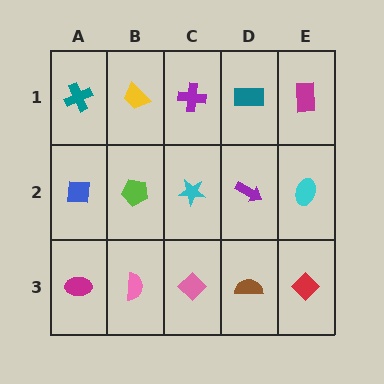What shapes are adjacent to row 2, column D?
A teal rectangle (row 1, column D), a brown semicircle (row 3, column D), a cyan star (row 2, column C), a cyan ellipse (row 2, column E).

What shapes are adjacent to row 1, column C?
A cyan star (row 2, column C), a yellow trapezoid (row 1, column B), a teal rectangle (row 1, column D).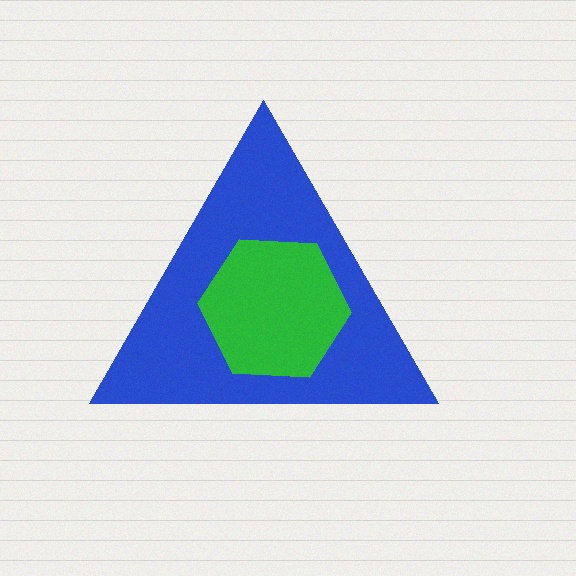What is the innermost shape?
The green hexagon.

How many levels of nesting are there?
2.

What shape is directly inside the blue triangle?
The green hexagon.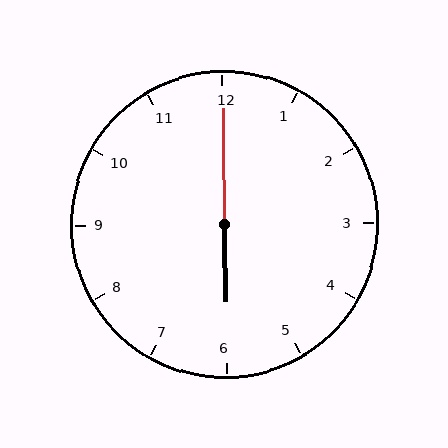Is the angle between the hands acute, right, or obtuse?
It is obtuse.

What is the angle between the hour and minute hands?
Approximately 180 degrees.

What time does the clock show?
6:00.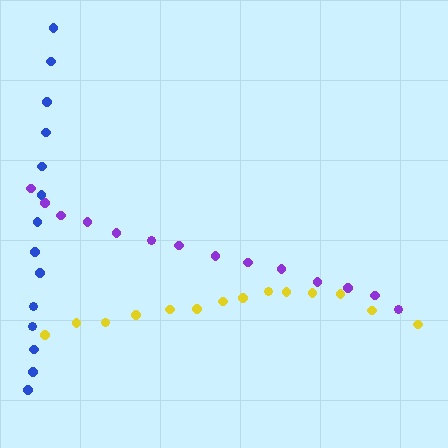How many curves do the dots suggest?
There are 3 distinct paths.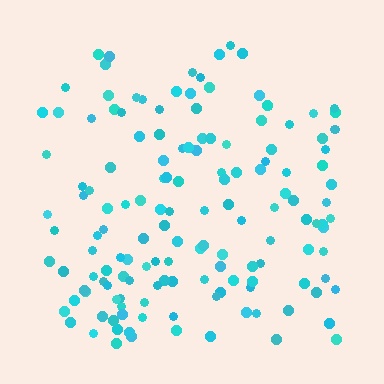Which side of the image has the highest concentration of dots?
The bottom.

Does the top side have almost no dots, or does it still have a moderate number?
Still a moderate number, just noticeably fewer than the bottom.